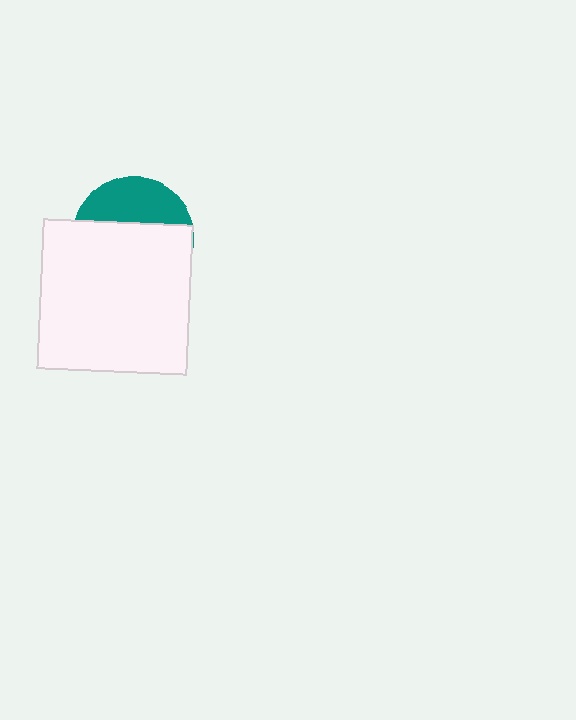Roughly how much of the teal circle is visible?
A small part of it is visible (roughly 35%).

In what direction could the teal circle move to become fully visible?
The teal circle could move up. That would shift it out from behind the white square entirely.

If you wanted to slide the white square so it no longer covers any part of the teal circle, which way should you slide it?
Slide it down — that is the most direct way to separate the two shapes.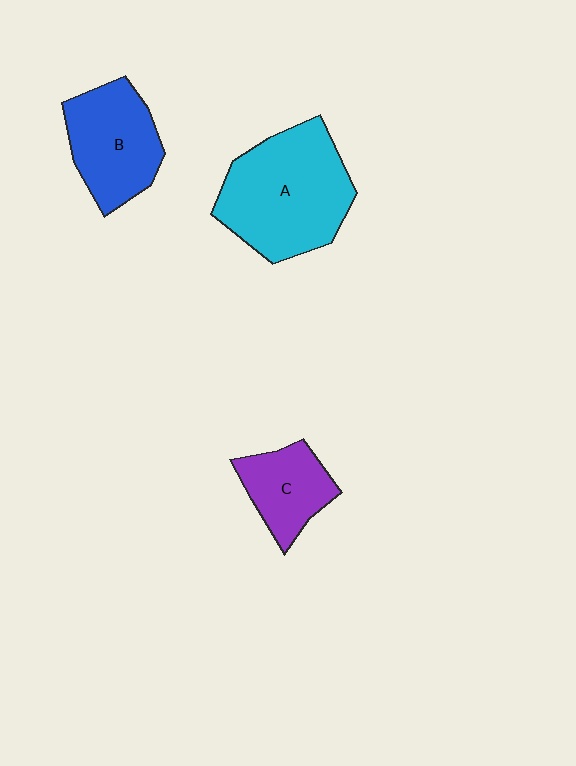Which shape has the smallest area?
Shape C (purple).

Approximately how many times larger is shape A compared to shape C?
Approximately 2.1 times.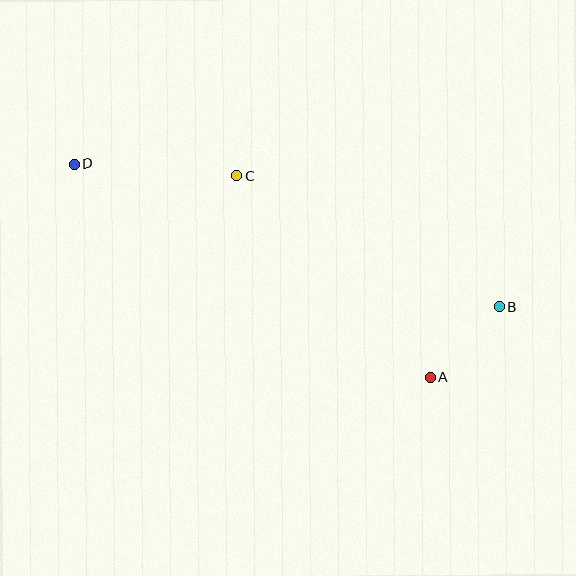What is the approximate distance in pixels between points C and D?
The distance between C and D is approximately 163 pixels.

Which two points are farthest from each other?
Points B and D are farthest from each other.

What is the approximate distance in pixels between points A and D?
The distance between A and D is approximately 415 pixels.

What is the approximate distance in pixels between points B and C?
The distance between B and C is approximately 293 pixels.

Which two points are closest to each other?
Points A and B are closest to each other.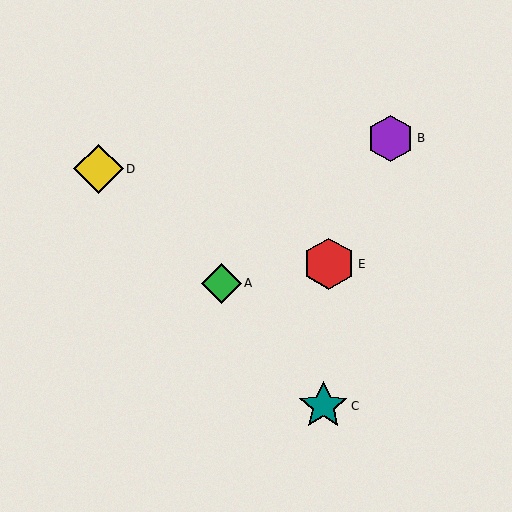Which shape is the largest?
The red hexagon (labeled E) is the largest.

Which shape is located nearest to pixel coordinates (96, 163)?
The yellow diamond (labeled D) at (98, 169) is nearest to that location.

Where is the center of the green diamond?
The center of the green diamond is at (222, 283).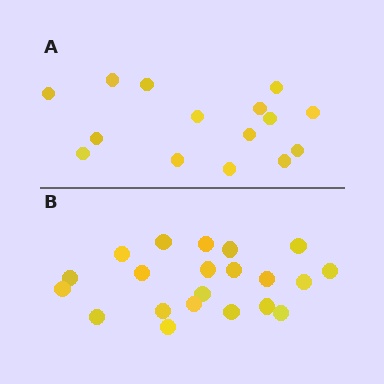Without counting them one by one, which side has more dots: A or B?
Region B (the bottom region) has more dots.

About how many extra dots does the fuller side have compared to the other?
Region B has about 6 more dots than region A.